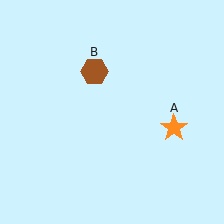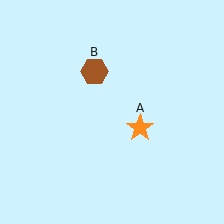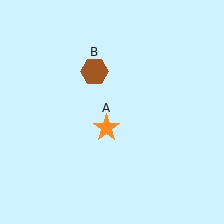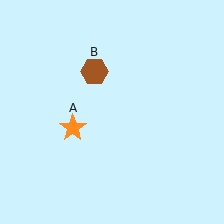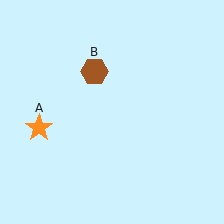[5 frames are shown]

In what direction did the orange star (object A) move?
The orange star (object A) moved left.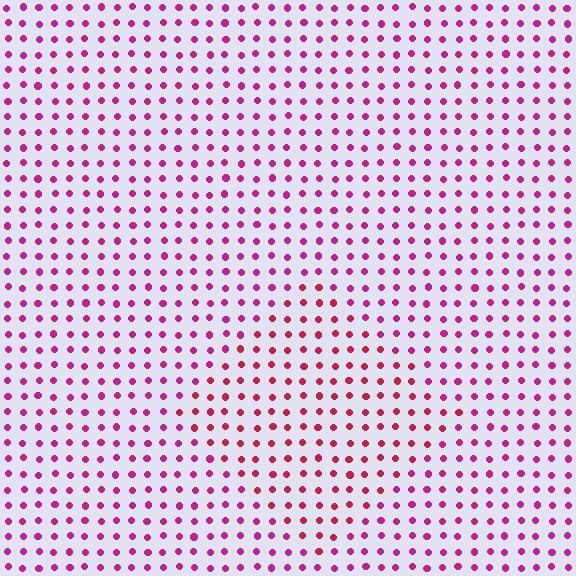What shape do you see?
I see a diamond.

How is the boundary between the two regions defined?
The boundary is defined purely by a slight shift in hue (about 26 degrees). Spacing, size, and orientation are identical on both sides.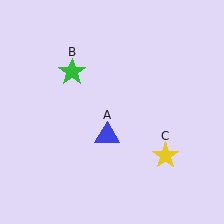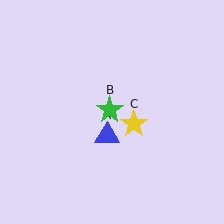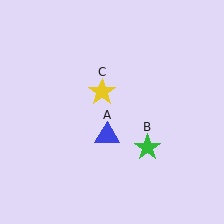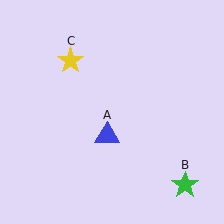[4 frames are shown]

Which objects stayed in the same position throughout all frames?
Blue triangle (object A) remained stationary.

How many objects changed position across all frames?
2 objects changed position: green star (object B), yellow star (object C).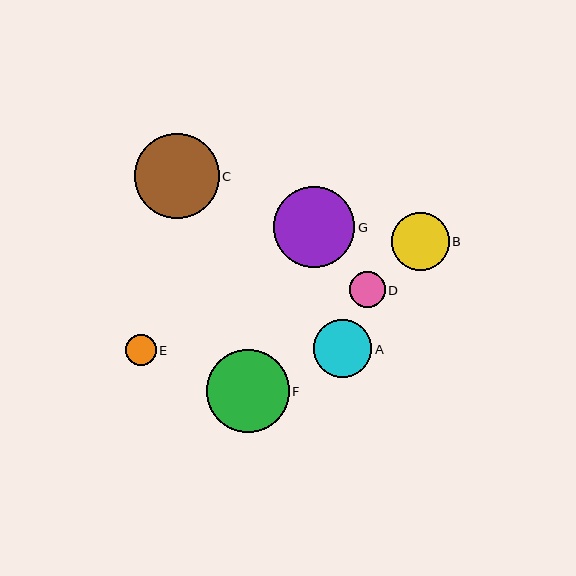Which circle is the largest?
Circle C is the largest with a size of approximately 85 pixels.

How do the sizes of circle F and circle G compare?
Circle F and circle G are approximately the same size.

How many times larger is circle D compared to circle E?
Circle D is approximately 1.2 times the size of circle E.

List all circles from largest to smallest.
From largest to smallest: C, F, G, A, B, D, E.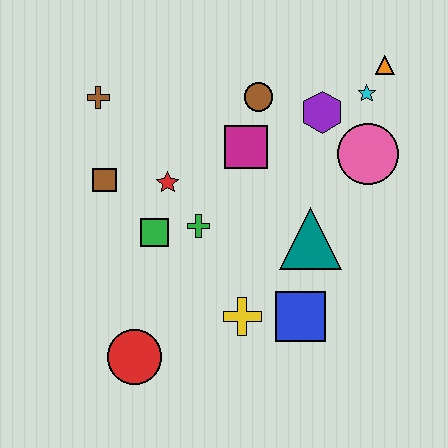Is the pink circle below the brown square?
No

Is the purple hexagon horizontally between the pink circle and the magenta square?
Yes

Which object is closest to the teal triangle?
The blue square is closest to the teal triangle.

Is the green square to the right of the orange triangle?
No